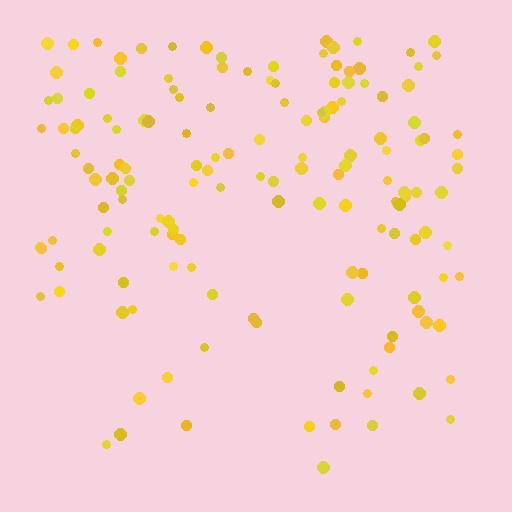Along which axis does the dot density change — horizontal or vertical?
Vertical.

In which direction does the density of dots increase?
From bottom to top, with the top side densest.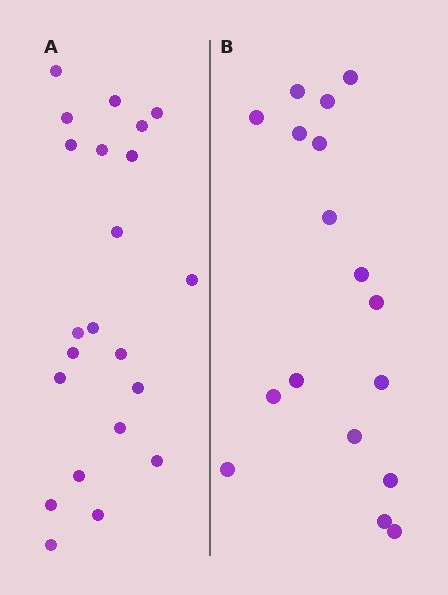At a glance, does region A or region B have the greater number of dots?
Region A (the left region) has more dots.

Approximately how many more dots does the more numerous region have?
Region A has about 5 more dots than region B.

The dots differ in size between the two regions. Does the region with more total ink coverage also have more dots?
No. Region B has more total ink coverage because its dots are larger, but region A actually contains more individual dots. Total area can be misleading — the number of items is what matters here.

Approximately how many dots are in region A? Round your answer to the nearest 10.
About 20 dots. (The exact count is 22, which rounds to 20.)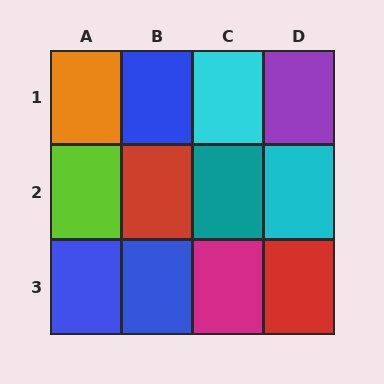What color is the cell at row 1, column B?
Blue.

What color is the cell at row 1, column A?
Orange.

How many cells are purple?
1 cell is purple.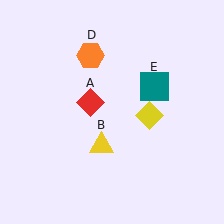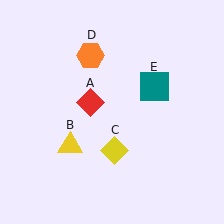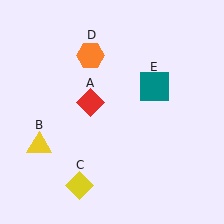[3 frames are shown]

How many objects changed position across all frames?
2 objects changed position: yellow triangle (object B), yellow diamond (object C).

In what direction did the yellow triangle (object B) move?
The yellow triangle (object B) moved left.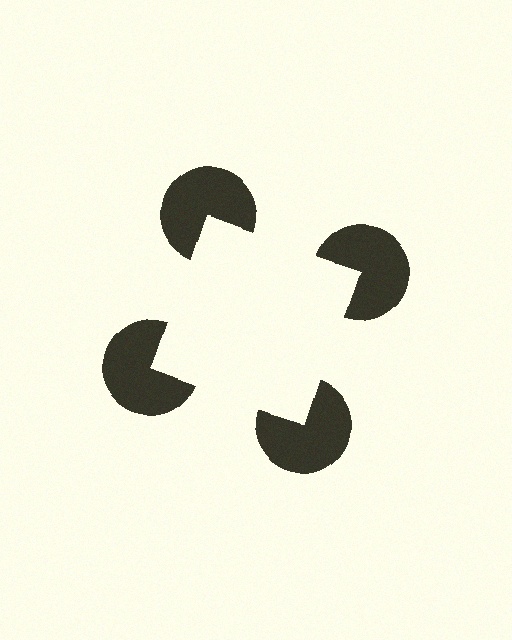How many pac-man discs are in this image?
There are 4 — one at each vertex of the illusory square.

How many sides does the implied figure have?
4 sides.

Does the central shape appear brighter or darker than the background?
It typically appears slightly brighter than the background, even though no actual brightness change is drawn.